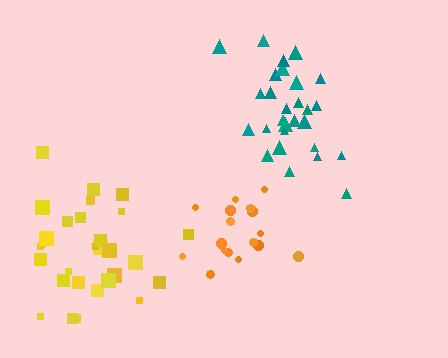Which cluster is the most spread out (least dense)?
Yellow.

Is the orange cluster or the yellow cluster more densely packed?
Orange.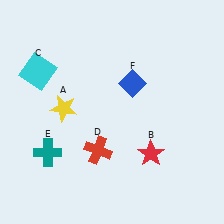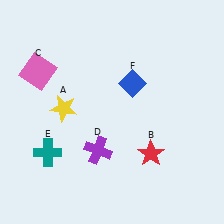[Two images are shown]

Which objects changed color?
C changed from cyan to pink. D changed from red to purple.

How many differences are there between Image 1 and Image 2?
There are 2 differences between the two images.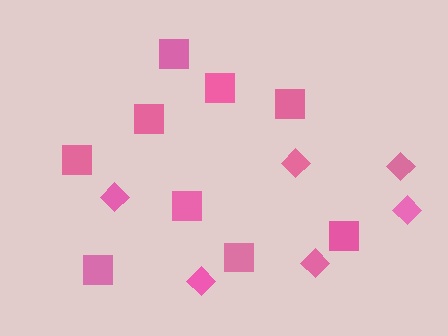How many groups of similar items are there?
There are 2 groups: one group of diamonds (6) and one group of squares (9).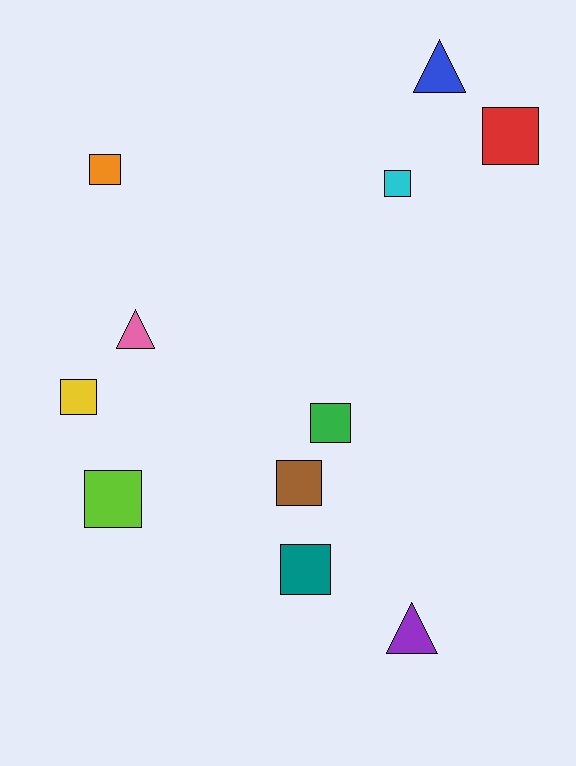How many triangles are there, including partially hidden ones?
There are 3 triangles.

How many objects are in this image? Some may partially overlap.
There are 11 objects.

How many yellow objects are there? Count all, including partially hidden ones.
There is 1 yellow object.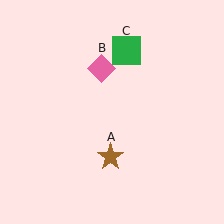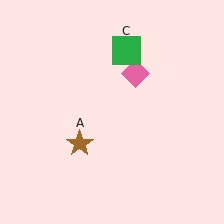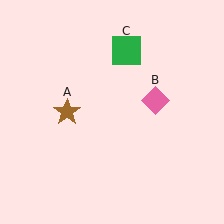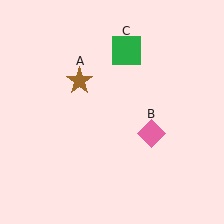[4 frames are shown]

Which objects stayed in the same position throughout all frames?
Green square (object C) remained stationary.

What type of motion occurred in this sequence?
The brown star (object A), pink diamond (object B) rotated clockwise around the center of the scene.